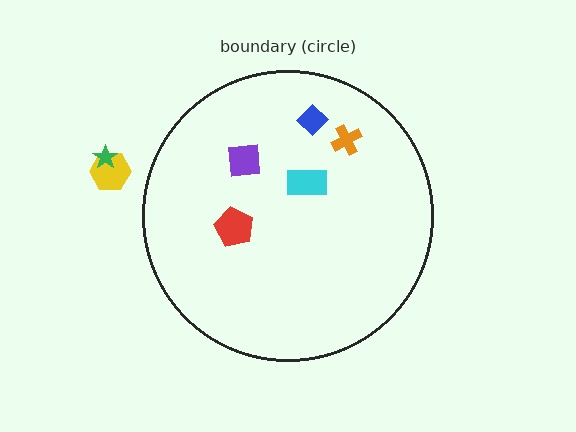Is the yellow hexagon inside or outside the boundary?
Outside.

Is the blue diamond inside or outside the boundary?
Inside.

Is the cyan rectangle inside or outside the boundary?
Inside.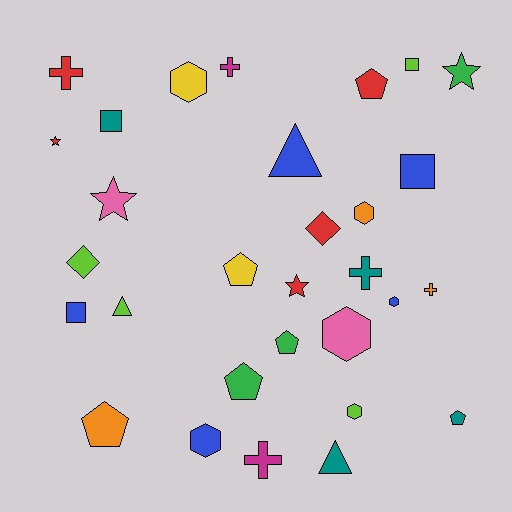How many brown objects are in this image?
There are no brown objects.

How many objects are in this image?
There are 30 objects.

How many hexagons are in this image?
There are 6 hexagons.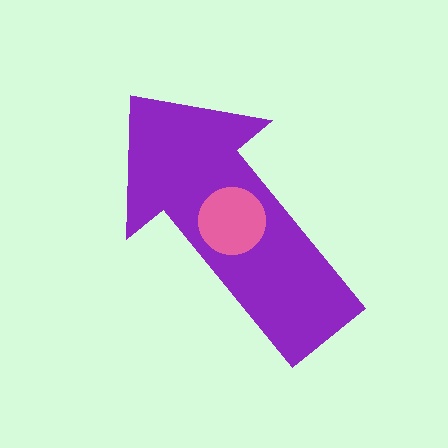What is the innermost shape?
The pink circle.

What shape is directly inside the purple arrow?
The pink circle.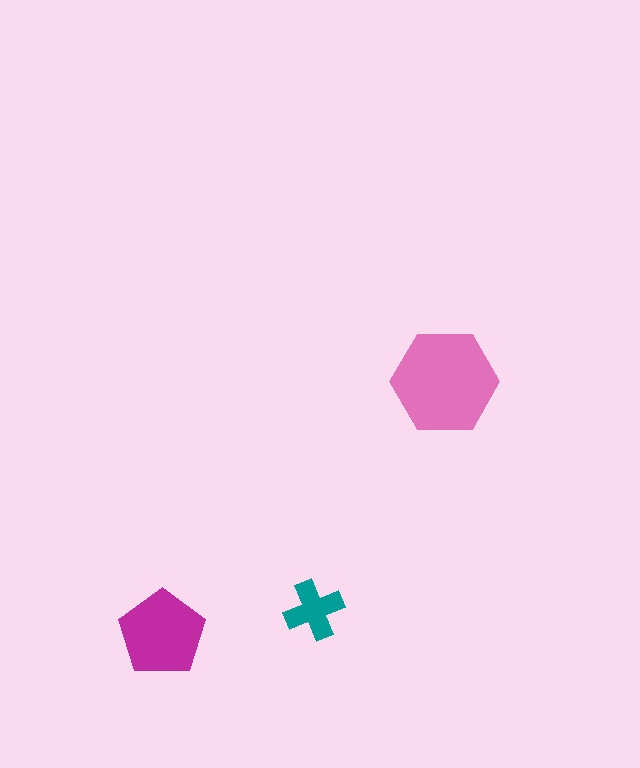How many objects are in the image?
There are 3 objects in the image.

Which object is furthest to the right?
The pink hexagon is rightmost.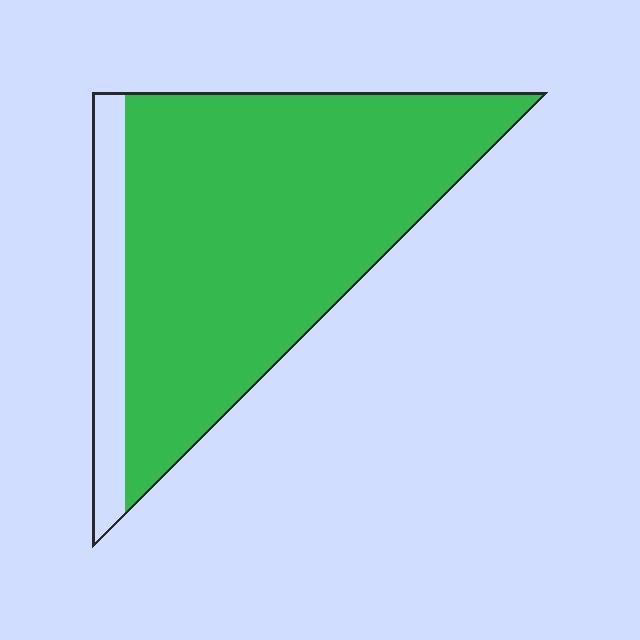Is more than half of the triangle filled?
Yes.